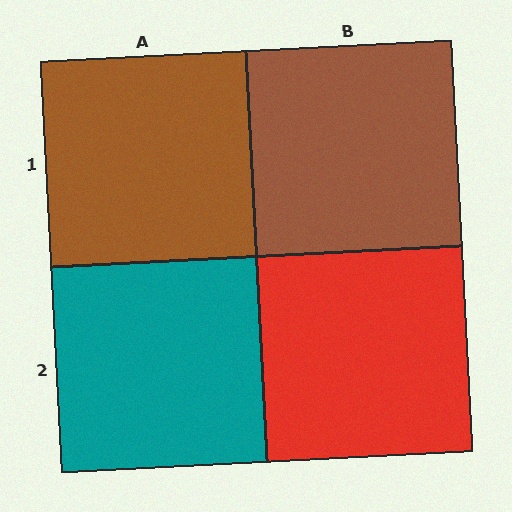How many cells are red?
1 cell is red.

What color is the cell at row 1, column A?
Brown.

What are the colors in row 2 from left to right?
Teal, red.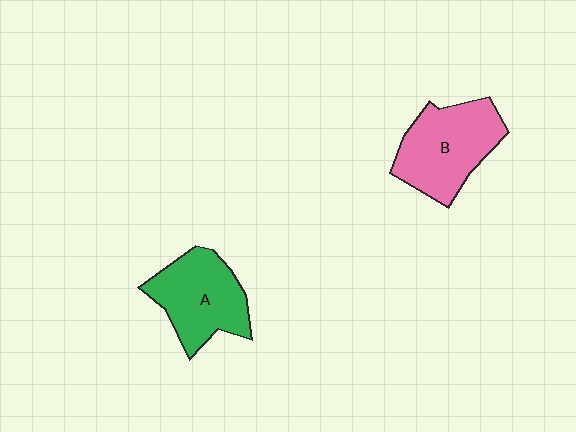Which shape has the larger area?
Shape B (pink).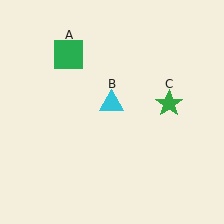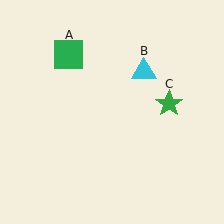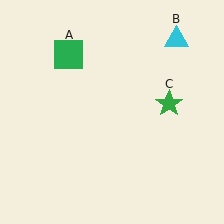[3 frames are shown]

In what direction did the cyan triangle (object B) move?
The cyan triangle (object B) moved up and to the right.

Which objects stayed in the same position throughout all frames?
Green square (object A) and green star (object C) remained stationary.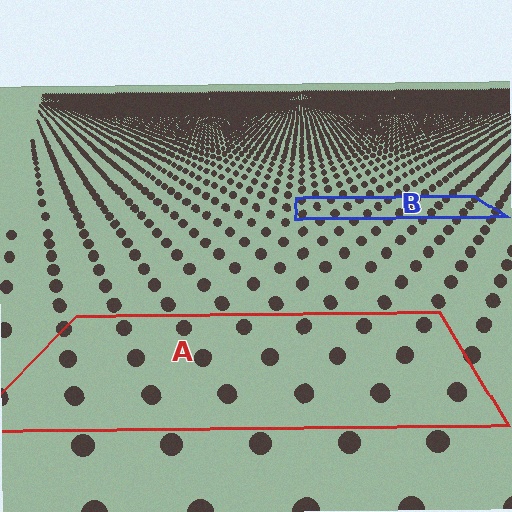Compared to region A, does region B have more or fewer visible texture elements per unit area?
Region B has more texture elements per unit area — they are packed more densely because it is farther away.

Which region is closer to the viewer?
Region A is closer. The texture elements there are larger and more spread out.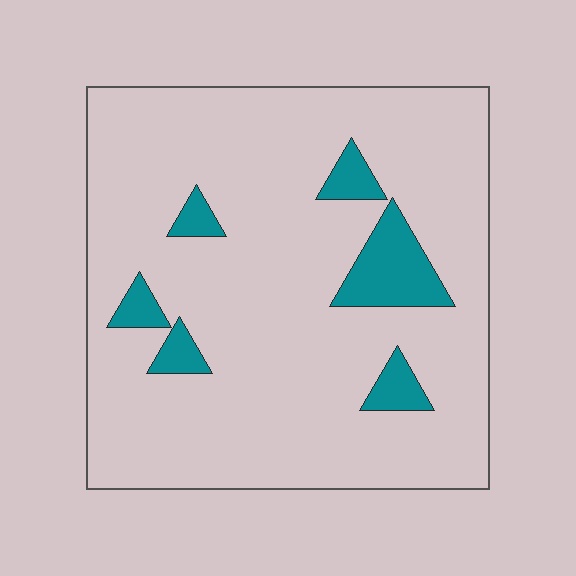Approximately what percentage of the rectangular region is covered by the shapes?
Approximately 10%.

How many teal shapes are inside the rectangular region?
6.